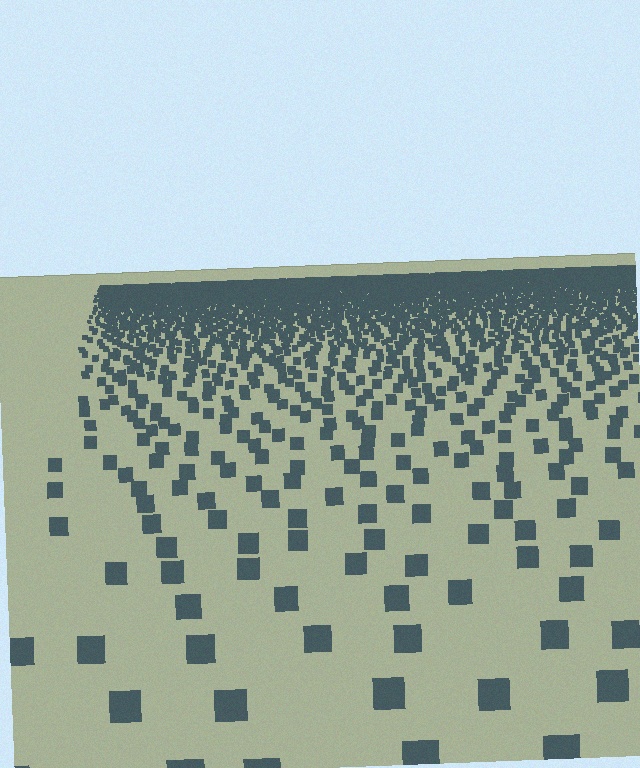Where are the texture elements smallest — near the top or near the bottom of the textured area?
Near the top.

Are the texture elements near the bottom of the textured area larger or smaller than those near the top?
Larger. Near the bottom, elements are closer to the viewer and appear at a bigger on-screen size.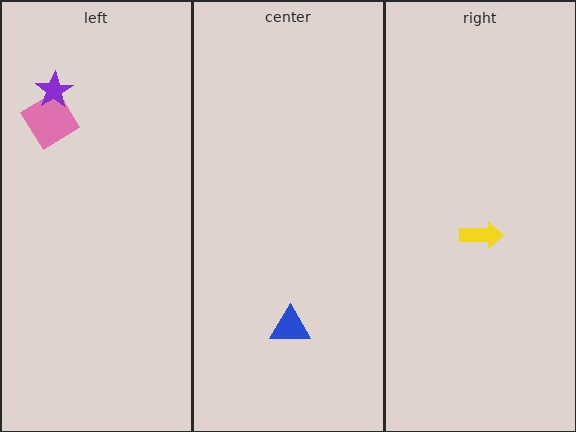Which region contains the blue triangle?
The center region.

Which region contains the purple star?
The left region.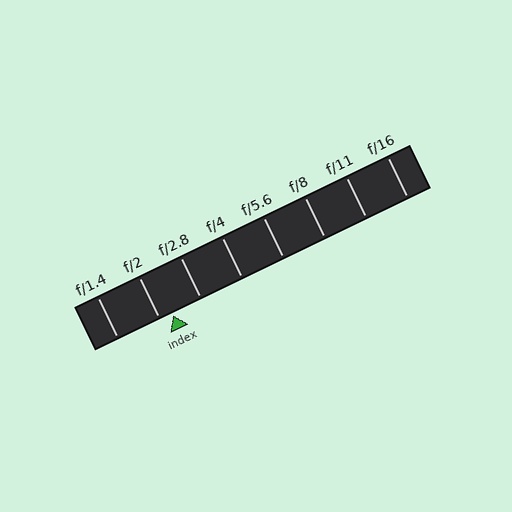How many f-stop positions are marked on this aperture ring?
There are 8 f-stop positions marked.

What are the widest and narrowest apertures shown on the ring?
The widest aperture shown is f/1.4 and the narrowest is f/16.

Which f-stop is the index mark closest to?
The index mark is closest to f/2.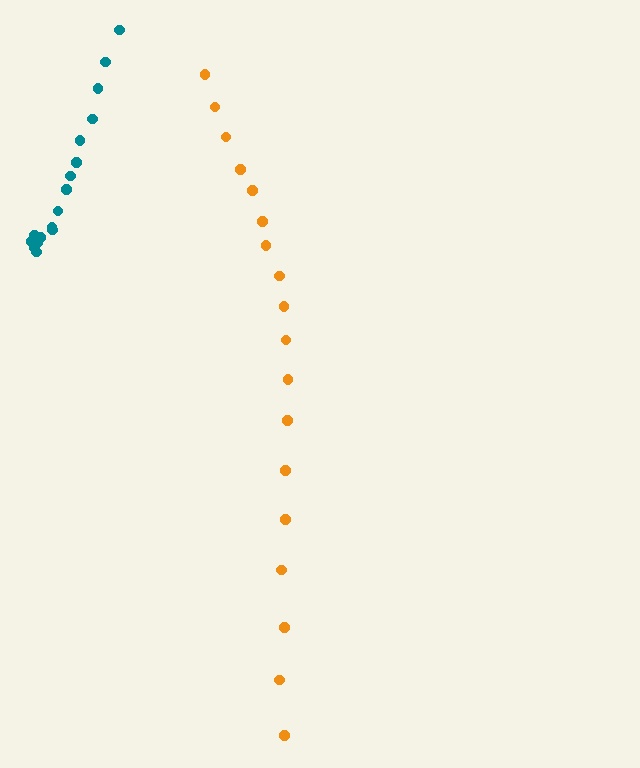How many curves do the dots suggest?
There are 2 distinct paths.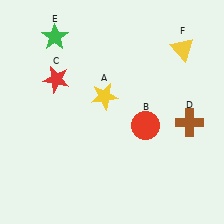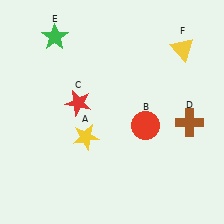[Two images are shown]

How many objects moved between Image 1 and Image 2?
2 objects moved between the two images.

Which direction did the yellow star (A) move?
The yellow star (A) moved down.